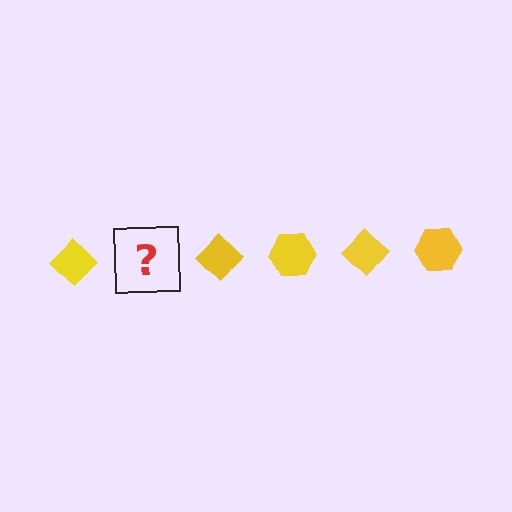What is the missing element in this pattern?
The missing element is a yellow hexagon.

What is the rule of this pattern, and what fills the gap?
The rule is that the pattern cycles through diamond, hexagon shapes in yellow. The gap should be filled with a yellow hexagon.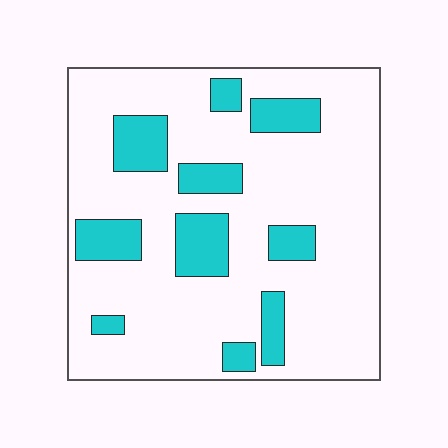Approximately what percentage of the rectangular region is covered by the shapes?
Approximately 20%.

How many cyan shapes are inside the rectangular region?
10.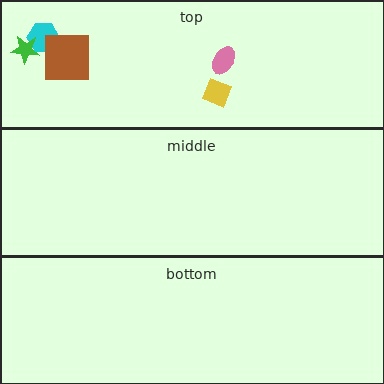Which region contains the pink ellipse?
The top region.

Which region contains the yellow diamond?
The top region.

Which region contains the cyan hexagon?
The top region.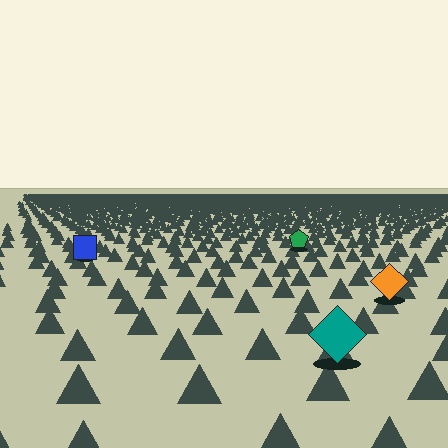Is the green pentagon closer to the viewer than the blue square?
No. The blue square is closer — you can tell from the texture gradient: the ground texture is coarser near it.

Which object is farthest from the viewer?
The green pentagon is farthest from the viewer. It appears smaller and the ground texture around it is denser.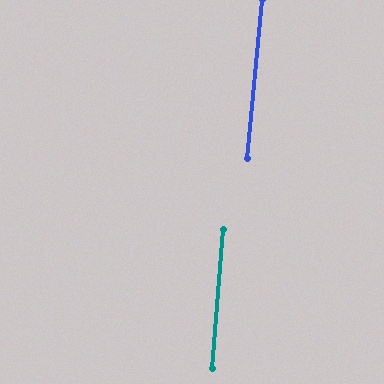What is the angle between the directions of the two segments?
Approximately 1 degree.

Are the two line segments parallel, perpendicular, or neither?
Parallel — their directions differ by only 1.2°.